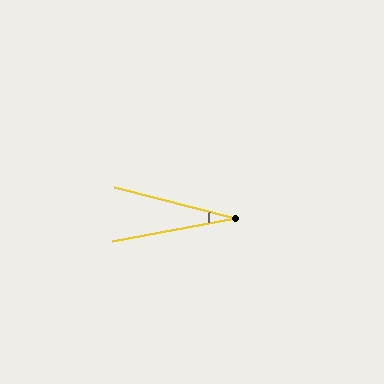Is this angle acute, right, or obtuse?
It is acute.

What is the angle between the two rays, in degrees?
Approximately 25 degrees.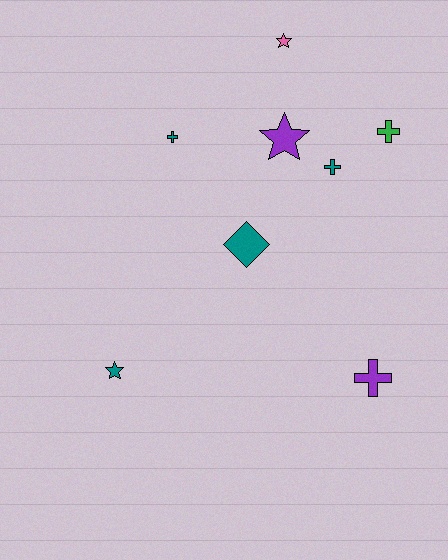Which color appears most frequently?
Teal, with 4 objects.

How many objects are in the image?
There are 8 objects.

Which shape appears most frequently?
Cross, with 4 objects.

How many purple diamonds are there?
There are no purple diamonds.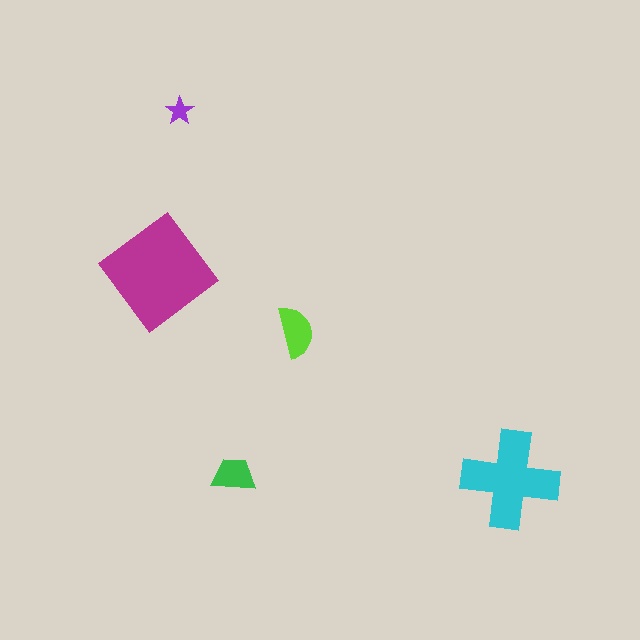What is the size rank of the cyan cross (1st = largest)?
2nd.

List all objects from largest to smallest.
The magenta diamond, the cyan cross, the lime semicircle, the green trapezoid, the purple star.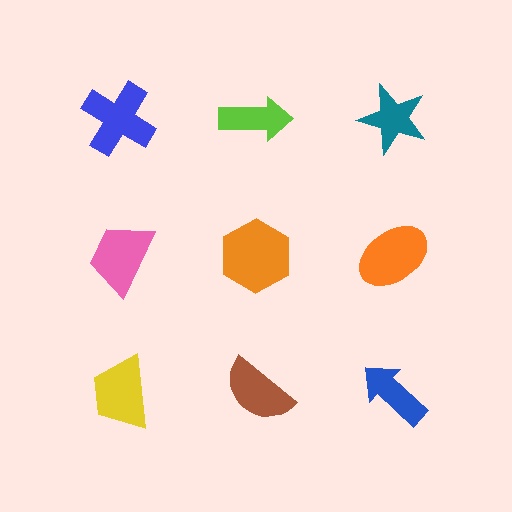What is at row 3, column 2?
A brown semicircle.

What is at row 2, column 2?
An orange hexagon.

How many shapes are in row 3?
3 shapes.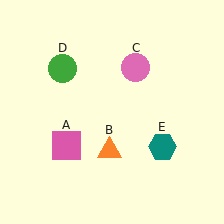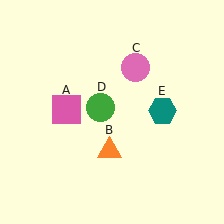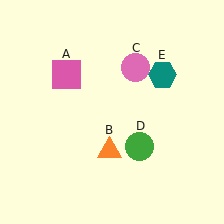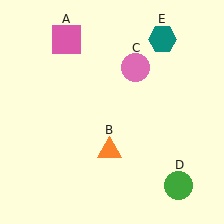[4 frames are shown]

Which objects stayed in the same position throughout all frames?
Orange triangle (object B) and pink circle (object C) remained stationary.